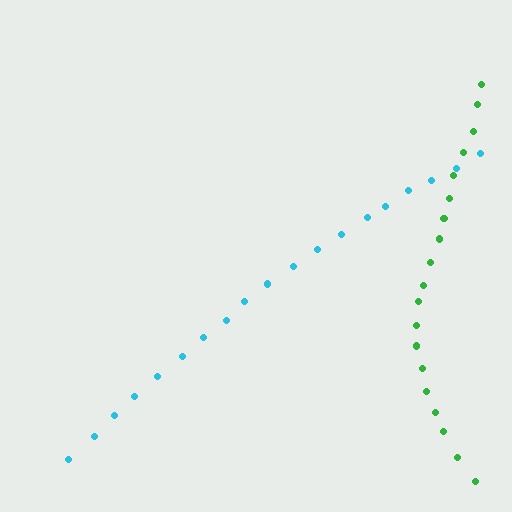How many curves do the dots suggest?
There are 2 distinct paths.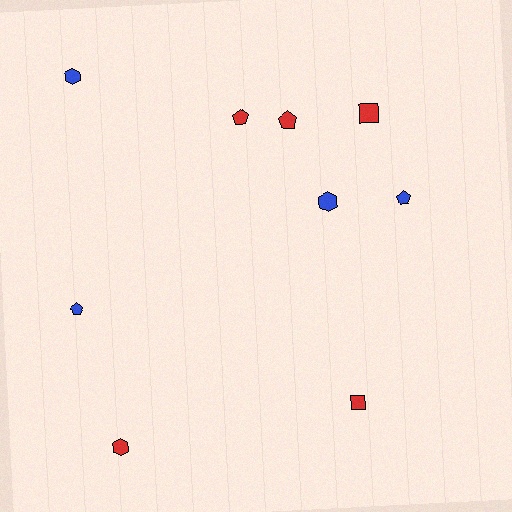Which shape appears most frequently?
Pentagon, with 4 objects.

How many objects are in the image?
There are 9 objects.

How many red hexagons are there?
There is 1 red hexagon.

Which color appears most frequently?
Red, with 5 objects.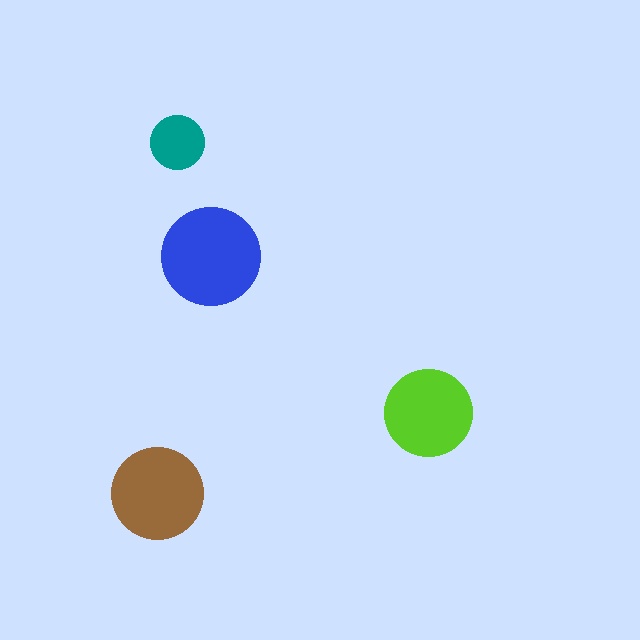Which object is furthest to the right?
The lime circle is rightmost.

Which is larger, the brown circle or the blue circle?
The blue one.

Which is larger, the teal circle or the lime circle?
The lime one.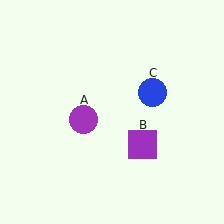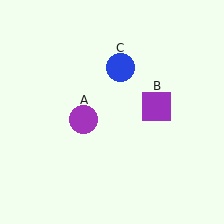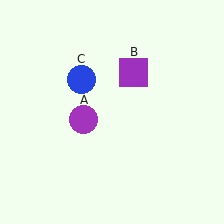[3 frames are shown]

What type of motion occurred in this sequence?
The purple square (object B), blue circle (object C) rotated counterclockwise around the center of the scene.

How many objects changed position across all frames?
2 objects changed position: purple square (object B), blue circle (object C).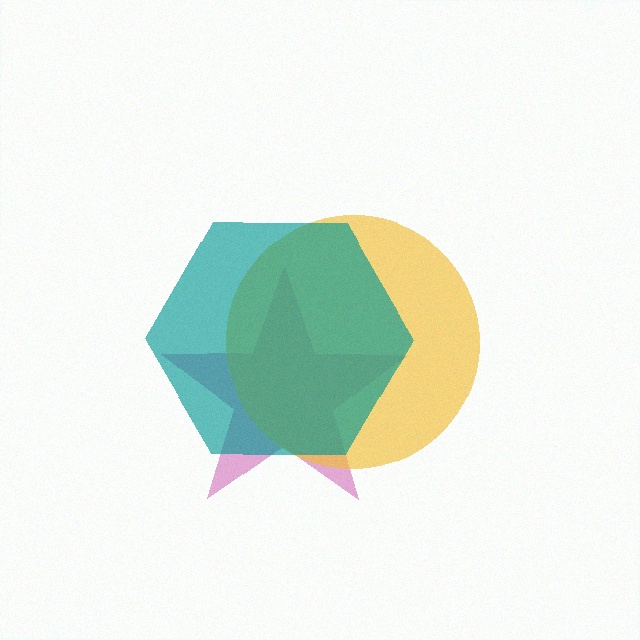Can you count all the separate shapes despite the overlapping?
Yes, there are 3 separate shapes.